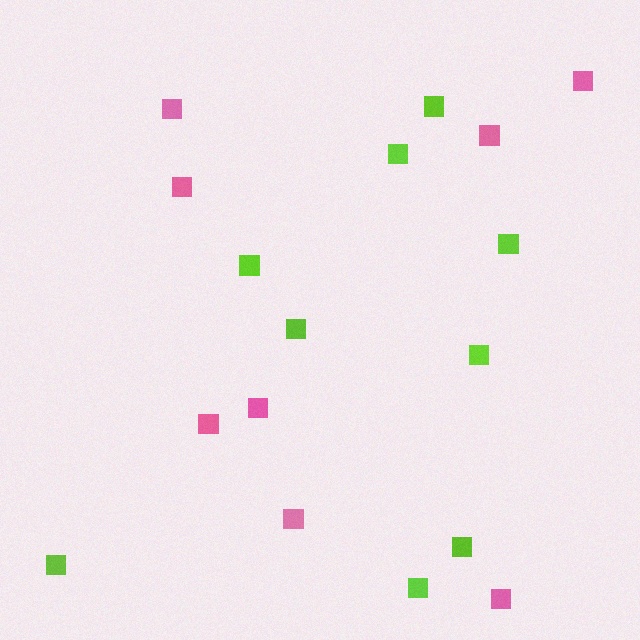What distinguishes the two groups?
There are 2 groups: one group of lime squares (9) and one group of pink squares (8).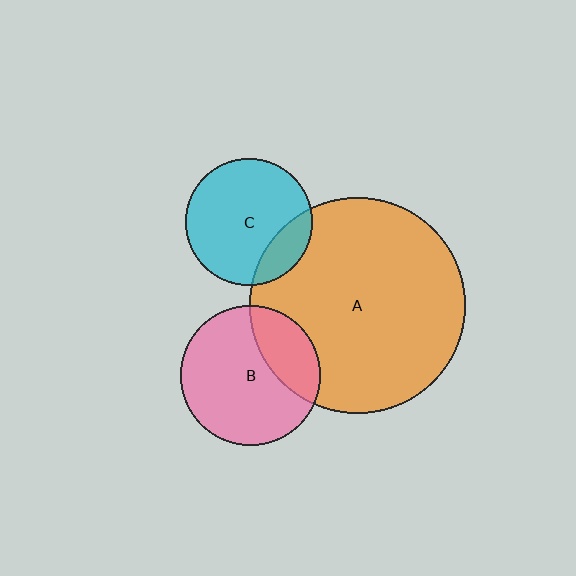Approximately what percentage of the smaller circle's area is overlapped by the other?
Approximately 20%.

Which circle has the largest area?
Circle A (orange).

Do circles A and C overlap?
Yes.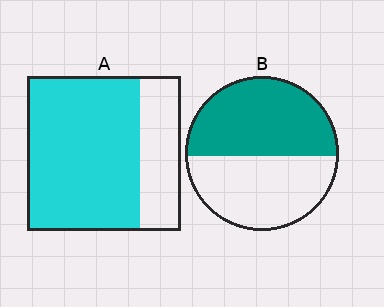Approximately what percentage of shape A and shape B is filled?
A is approximately 75% and B is approximately 50%.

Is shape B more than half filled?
Roughly half.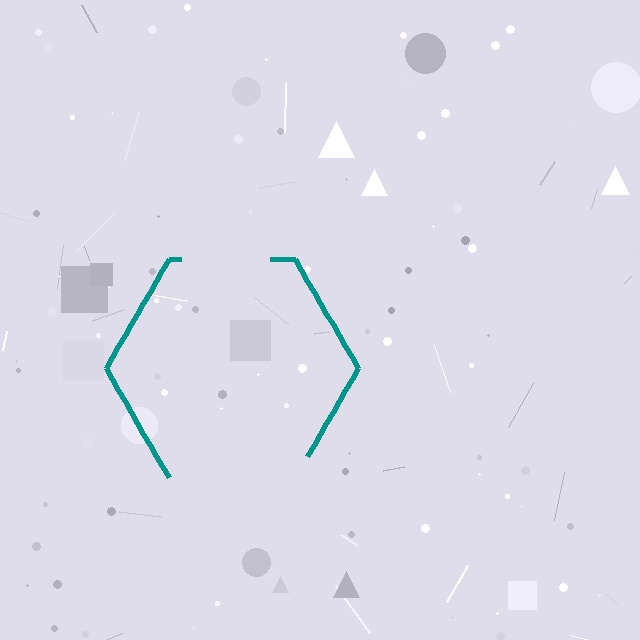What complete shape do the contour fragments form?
The contour fragments form a hexagon.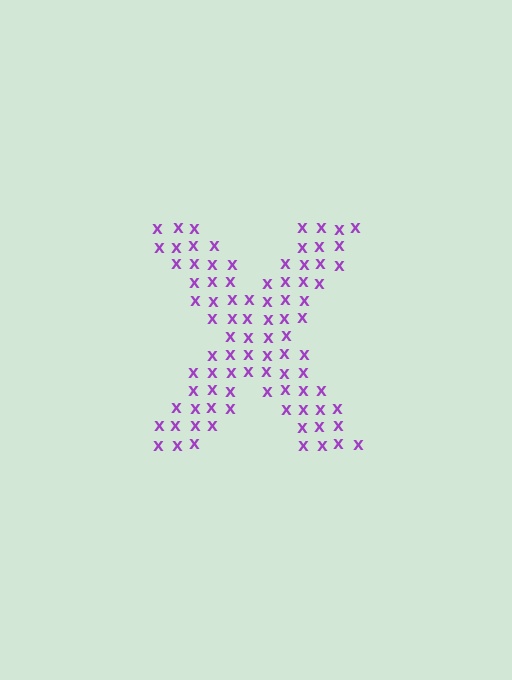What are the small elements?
The small elements are letter X's.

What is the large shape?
The large shape is the letter X.